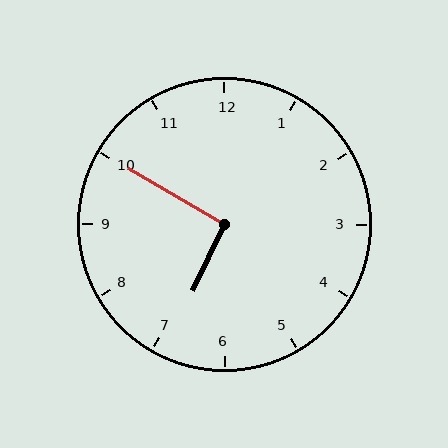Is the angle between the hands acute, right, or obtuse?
It is right.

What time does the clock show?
6:50.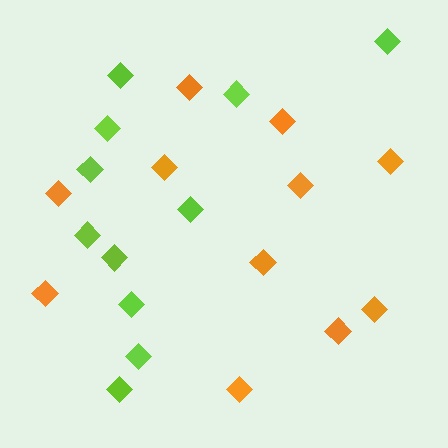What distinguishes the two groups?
There are 2 groups: one group of orange diamonds (11) and one group of lime diamonds (11).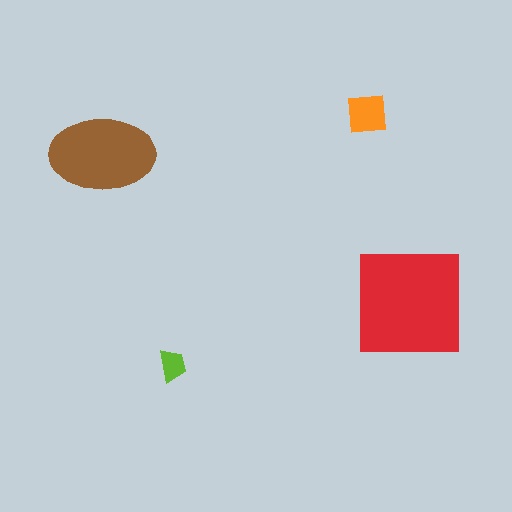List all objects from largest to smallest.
The red square, the brown ellipse, the orange square, the lime trapezoid.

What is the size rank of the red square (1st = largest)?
1st.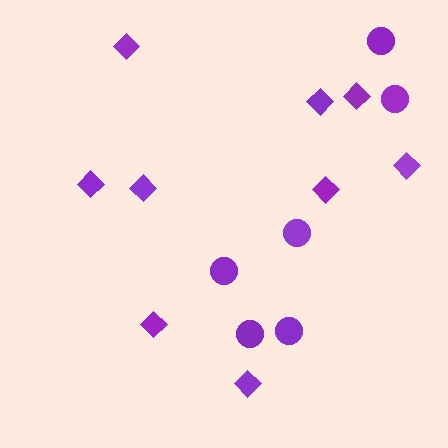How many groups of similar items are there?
There are 2 groups: one group of diamonds (9) and one group of circles (6).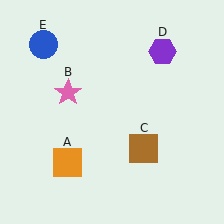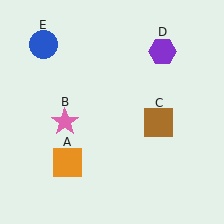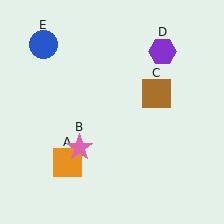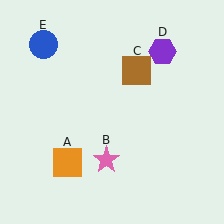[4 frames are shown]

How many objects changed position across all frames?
2 objects changed position: pink star (object B), brown square (object C).